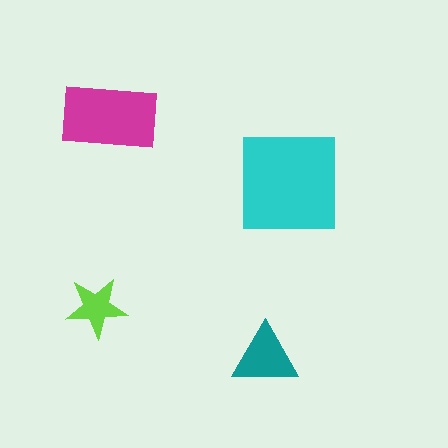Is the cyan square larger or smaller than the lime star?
Larger.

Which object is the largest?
The cyan square.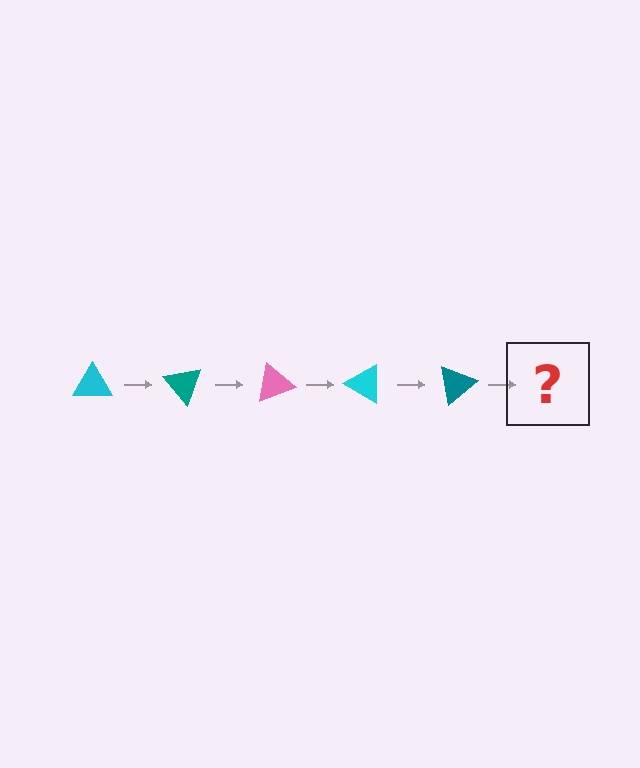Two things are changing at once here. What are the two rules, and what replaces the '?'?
The two rules are that it rotates 50 degrees each step and the color cycles through cyan, teal, and pink. The '?' should be a pink triangle, rotated 250 degrees from the start.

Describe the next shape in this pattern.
It should be a pink triangle, rotated 250 degrees from the start.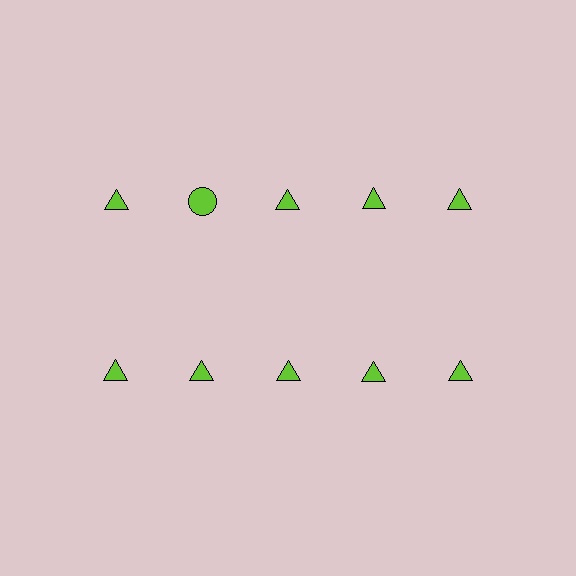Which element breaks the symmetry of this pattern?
The lime circle in the top row, second from left column breaks the symmetry. All other shapes are lime triangles.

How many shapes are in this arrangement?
There are 10 shapes arranged in a grid pattern.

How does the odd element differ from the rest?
It has a different shape: circle instead of triangle.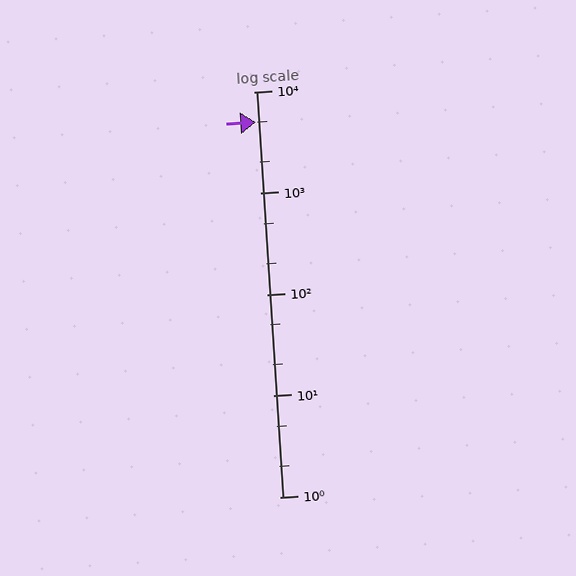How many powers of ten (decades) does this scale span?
The scale spans 4 decades, from 1 to 10000.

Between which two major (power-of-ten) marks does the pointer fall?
The pointer is between 1000 and 10000.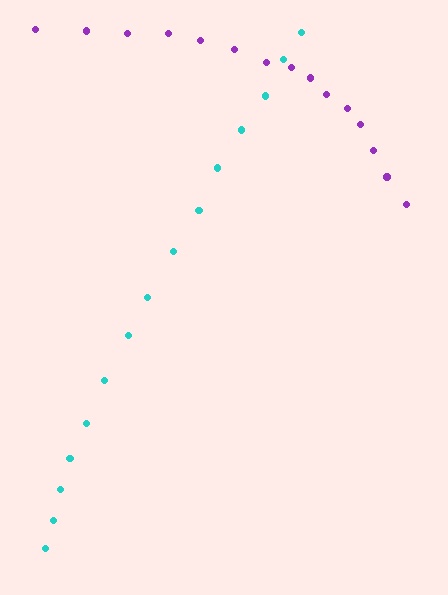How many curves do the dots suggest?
There are 2 distinct paths.